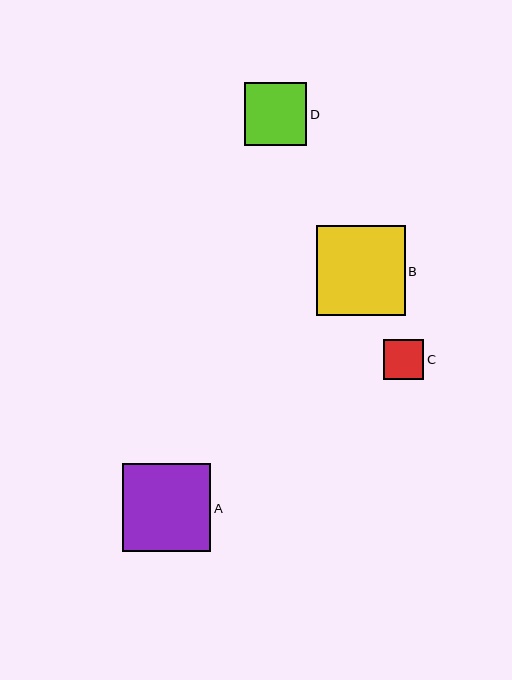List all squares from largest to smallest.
From largest to smallest: B, A, D, C.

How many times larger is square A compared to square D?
Square A is approximately 1.4 times the size of square D.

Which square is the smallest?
Square C is the smallest with a size of approximately 40 pixels.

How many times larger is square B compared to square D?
Square B is approximately 1.4 times the size of square D.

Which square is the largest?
Square B is the largest with a size of approximately 89 pixels.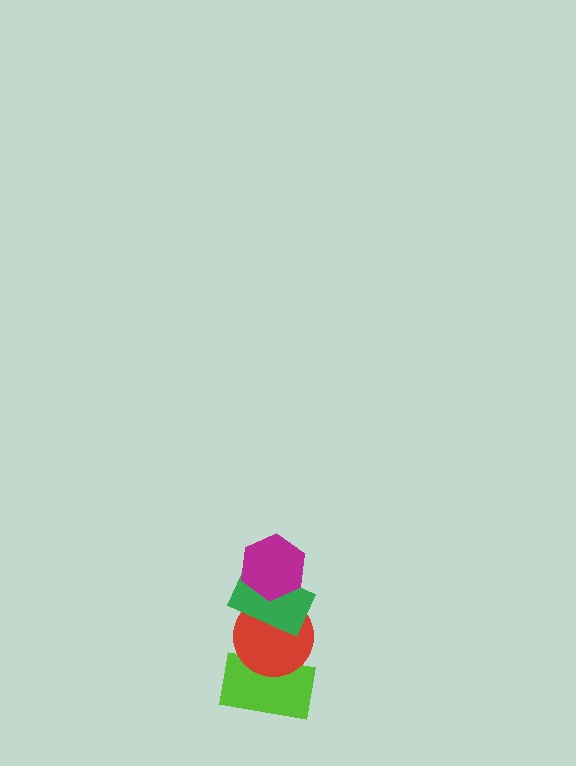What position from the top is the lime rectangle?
The lime rectangle is 4th from the top.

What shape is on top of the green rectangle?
The magenta hexagon is on top of the green rectangle.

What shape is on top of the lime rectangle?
The red circle is on top of the lime rectangle.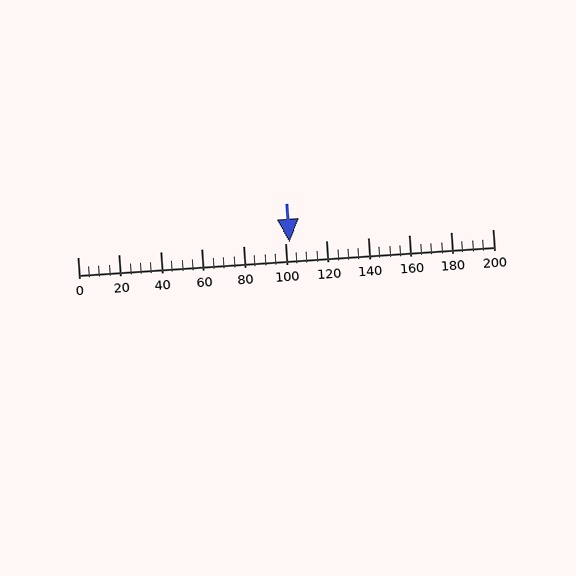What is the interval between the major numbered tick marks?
The major tick marks are spaced 20 units apart.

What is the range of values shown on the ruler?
The ruler shows values from 0 to 200.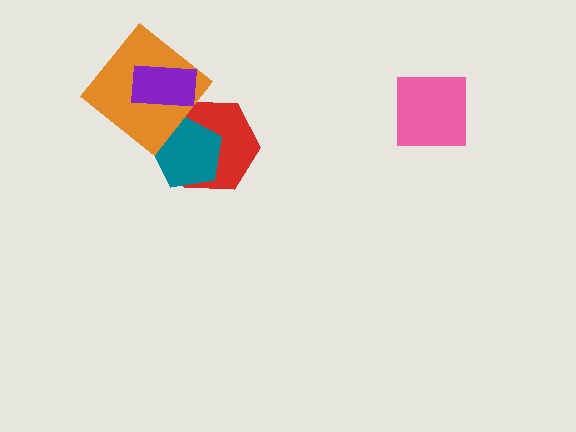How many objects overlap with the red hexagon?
2 objects overlap with the red hexagon.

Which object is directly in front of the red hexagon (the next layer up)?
The teal pentagon is directly in front of the red hexagon.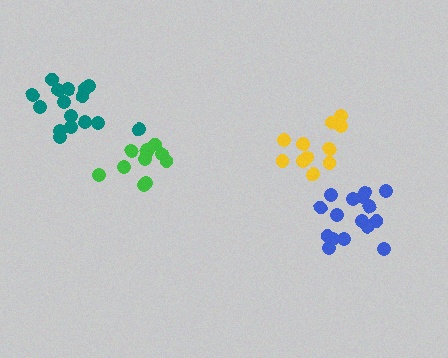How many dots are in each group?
Group 1: 11 dots, Group 2: 16 dots, Group 3: 16 dots, Group 4: 11 dots (54 total).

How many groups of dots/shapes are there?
There are 4 groups.